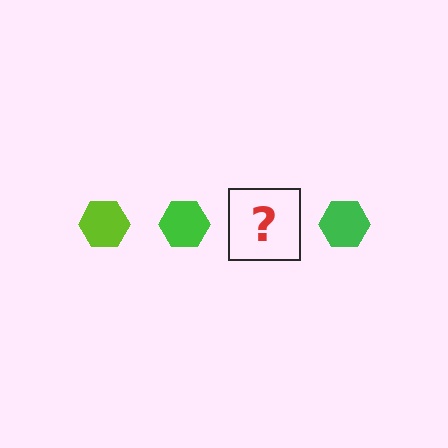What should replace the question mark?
The question mark should be replaced with a lime hexagon.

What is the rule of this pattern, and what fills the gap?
The rule is that the pattern cycles through lime, green hexagons. The gap should be filled with a lime hexagon.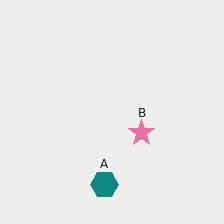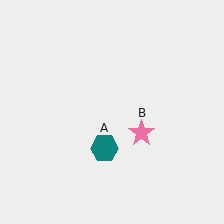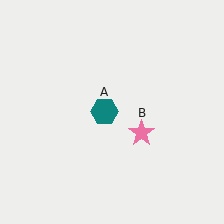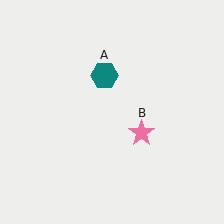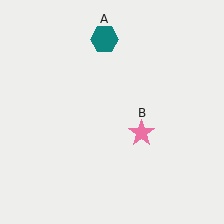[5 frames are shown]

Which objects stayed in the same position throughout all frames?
Pink star (object B) remained stationary.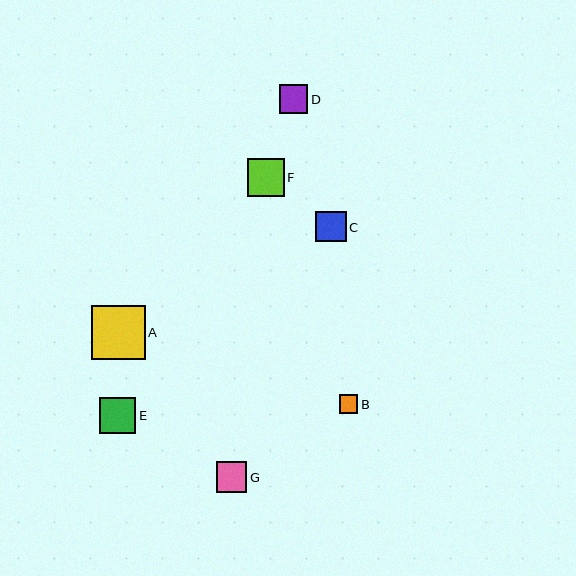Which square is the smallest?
Square B is the smallest with a size of approximately 18 pixels.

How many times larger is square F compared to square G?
Square F is approximately 1.2 times the size of square G.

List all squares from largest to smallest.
From largest to smallest: A, F, E, G, C, D, B.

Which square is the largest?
Square A is the largest with a size of approximately 54 pixels.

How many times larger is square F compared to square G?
Square F is approximately 1.2 times the size of square G.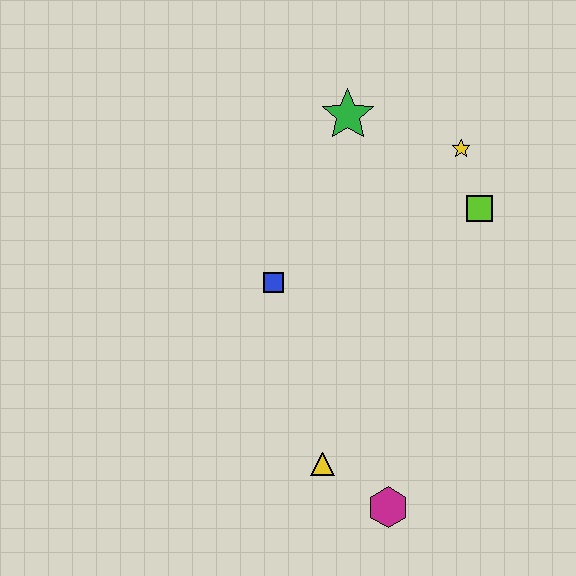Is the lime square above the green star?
No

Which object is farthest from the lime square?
The magenta hexagon is farthest from the lime square.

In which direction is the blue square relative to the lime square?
The blue square is to the left of the lime square.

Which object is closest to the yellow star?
The lime square is closest to the yellow star.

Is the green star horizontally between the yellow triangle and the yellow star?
Yes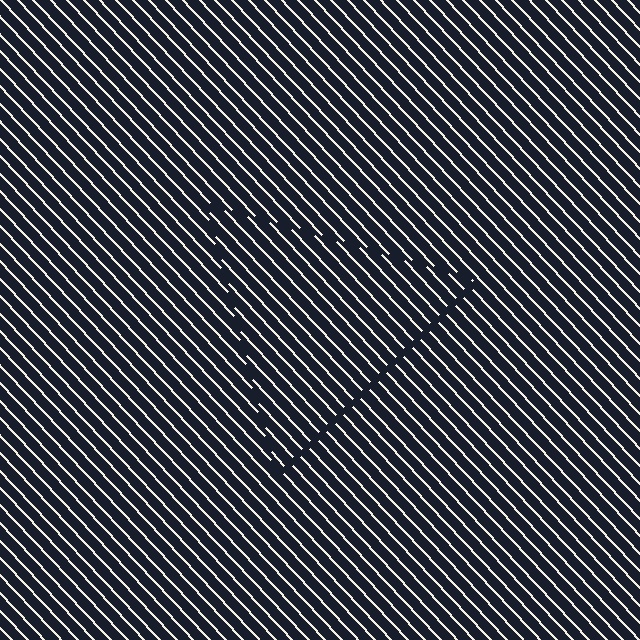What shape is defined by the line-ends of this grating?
An illusory triangle. The interior of the shape contains the same grating, shifted by half a period — the contour is defined by the phase discontinuity where line-ends from the inner and outer gratings abut.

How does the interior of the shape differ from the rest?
The interior of the shape contains the same grating, shifted by half a period — the contour is defined by the phase discontinuity where line-ends from the inner and outer gratings abut.